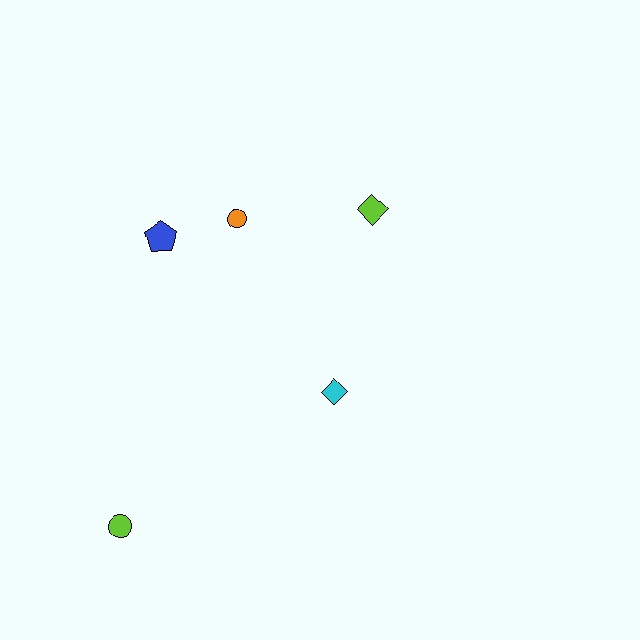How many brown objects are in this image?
There are no brown objects.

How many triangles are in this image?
There are no triangles.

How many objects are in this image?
There are 5 objects.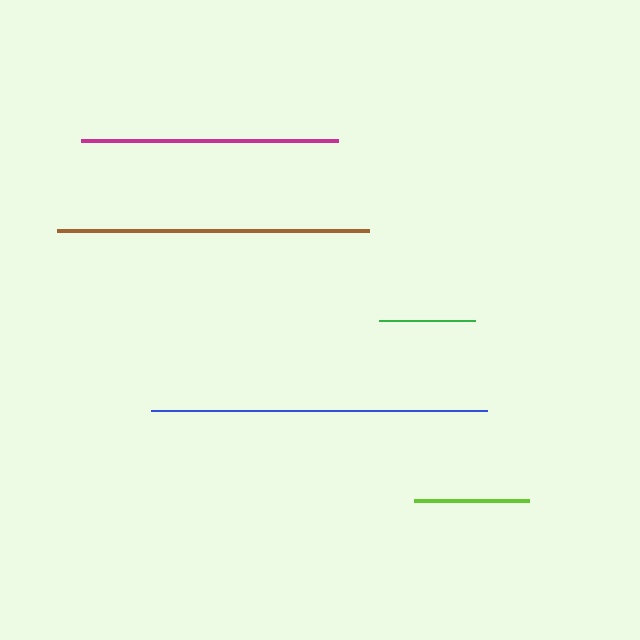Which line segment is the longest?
The blue line is the longest at approximately 336 pixels.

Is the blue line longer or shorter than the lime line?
The blue line is longer than the lime line.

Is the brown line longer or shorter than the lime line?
The brown line is longer than the lime line.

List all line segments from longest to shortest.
From longest to shortest: blue, brown, magenta, lime, green.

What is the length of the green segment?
The green segment is approximately 97 pixels long.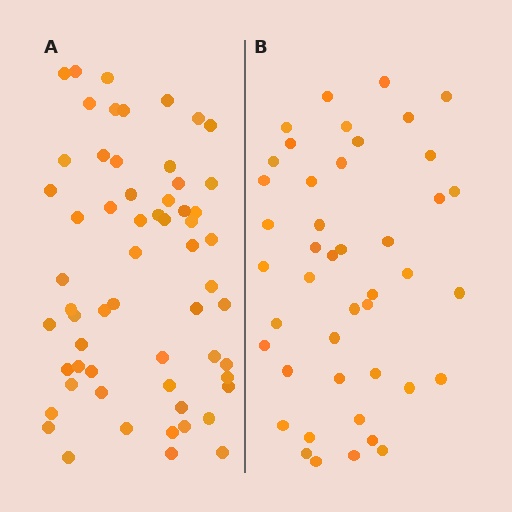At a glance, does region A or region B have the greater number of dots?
Region A (the left region) has more dots.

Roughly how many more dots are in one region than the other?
Region A has approximately 15 more dots than region B.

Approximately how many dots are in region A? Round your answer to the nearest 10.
About 60 dots.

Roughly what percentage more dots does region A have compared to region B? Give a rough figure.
About 35% more.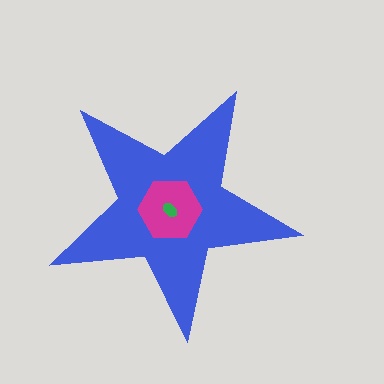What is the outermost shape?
The blue star.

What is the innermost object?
The green ellipse.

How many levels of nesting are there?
3.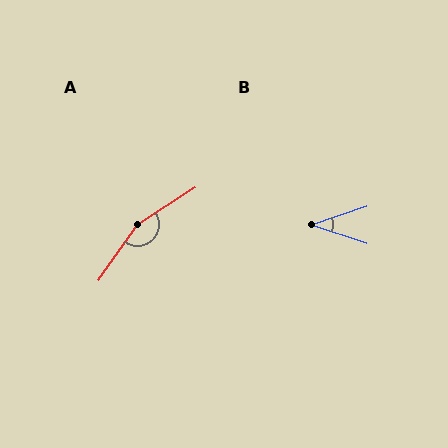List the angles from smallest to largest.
B (38°), A (157°).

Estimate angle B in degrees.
Approximately 38 degrees.